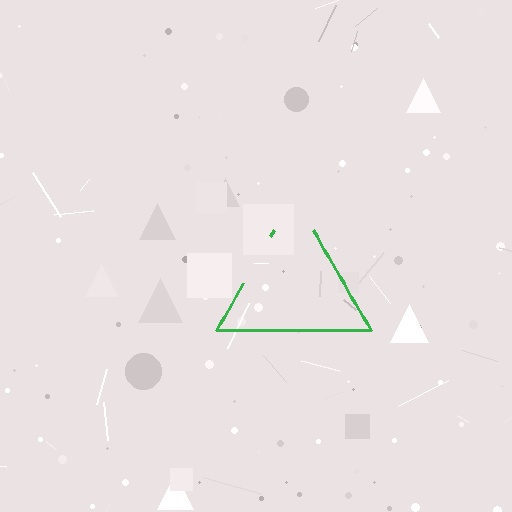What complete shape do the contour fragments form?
The contour fragments form a triangle.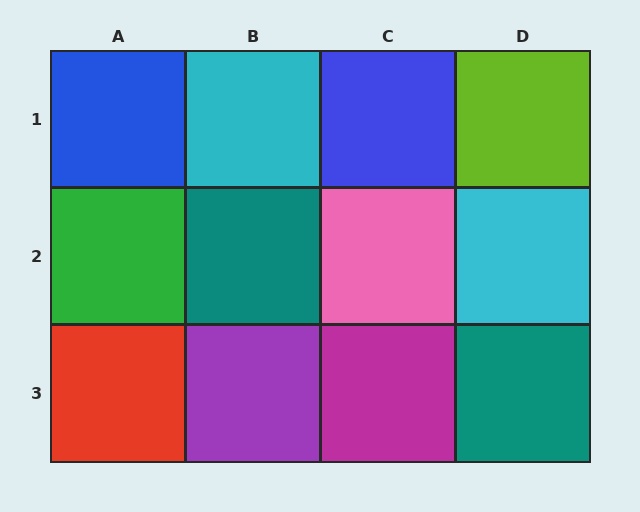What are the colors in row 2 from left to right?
Green, teal, pink, cyan.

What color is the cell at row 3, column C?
Magenta.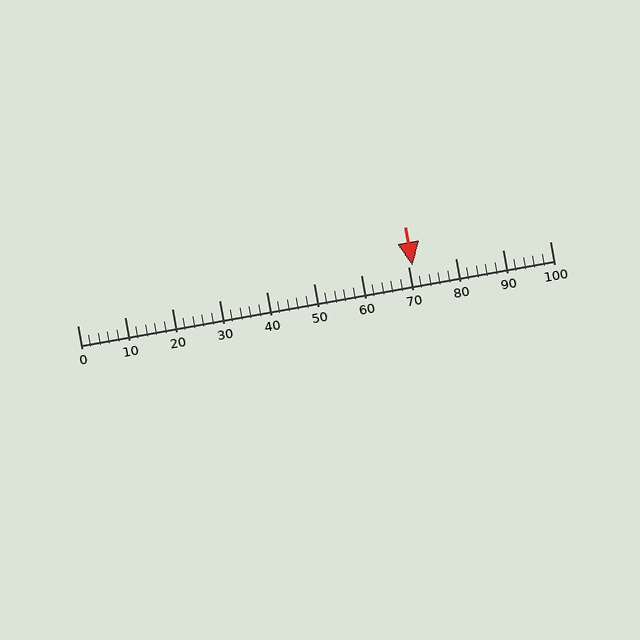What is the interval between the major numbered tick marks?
The major tick marks are spaced 10 units apart.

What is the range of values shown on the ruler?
The ruler shows values from 0 to 100.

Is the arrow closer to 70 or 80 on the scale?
The arrow is closer to 70.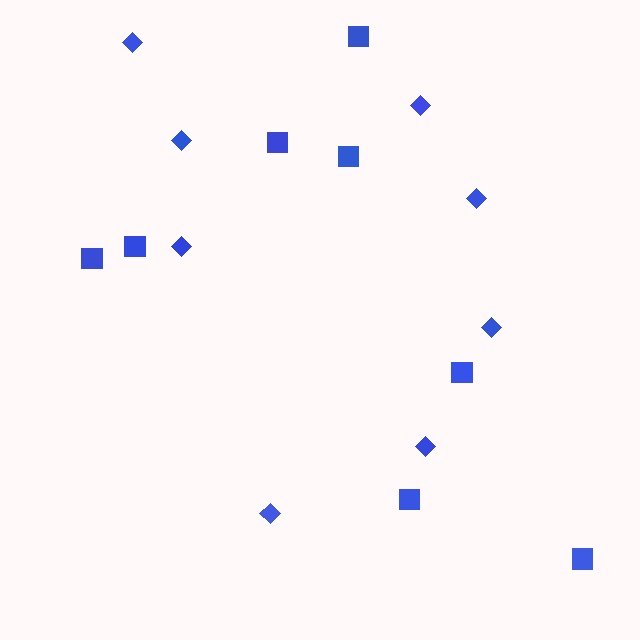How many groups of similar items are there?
There are 2 groups: one group of diamonds (8) and one group of squares (8).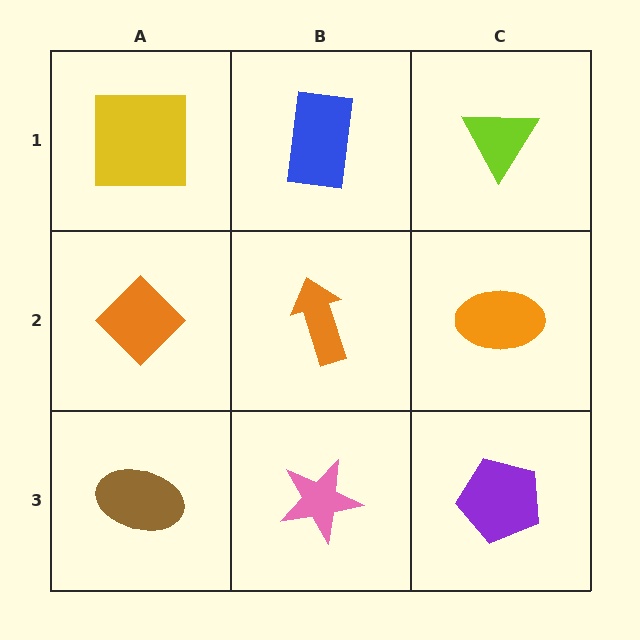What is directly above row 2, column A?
A yellow square.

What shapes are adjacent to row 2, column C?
A lime triangle (row 1, column C), a purple pentagon (row 3, column C), an orange arrow (row 2, column B).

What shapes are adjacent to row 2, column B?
A blue rectangle (row 1, column B), a pink star (row 3, column B), an orange diamond (row 2, column A), an orange ellipse (row 2, column C).